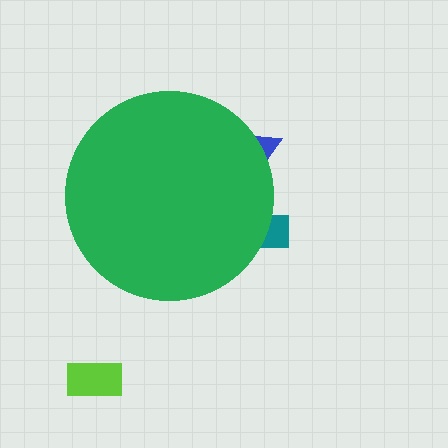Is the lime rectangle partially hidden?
No, the lime rectangle is fully visible.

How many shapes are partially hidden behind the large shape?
2 shapes are partially hidden.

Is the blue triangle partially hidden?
Yes, the blue triangle is partially hidden behind the green circle.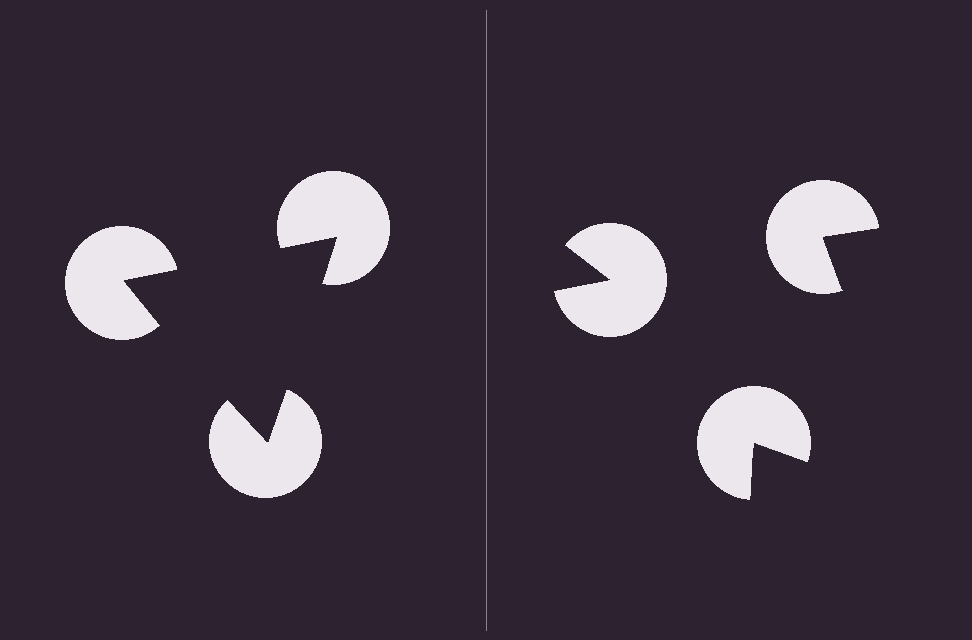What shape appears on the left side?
An illusory triangle.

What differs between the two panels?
The pac-man discs are positioned identically on both sides; only the wedge orientations differ. On the left they align to a triangle; on the right they are misaligned.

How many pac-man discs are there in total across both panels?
6 — 3 on each side.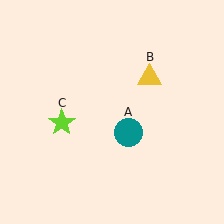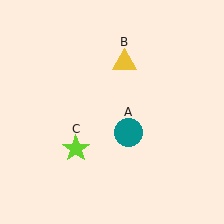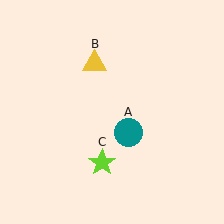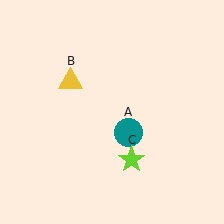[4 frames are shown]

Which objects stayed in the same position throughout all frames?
Teal circle (object A) remained stationary.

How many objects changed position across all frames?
2 objects changed position: yellow triangle (object B), lime star (object C).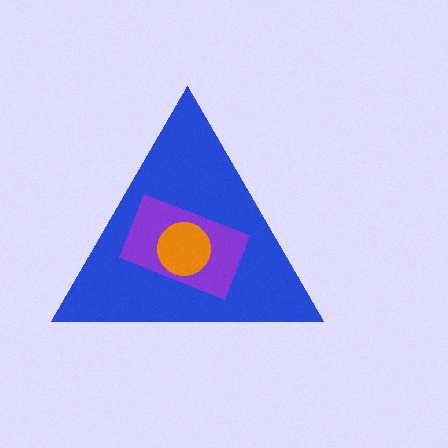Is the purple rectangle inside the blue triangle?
Yes.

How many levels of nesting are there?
3.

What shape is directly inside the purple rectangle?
The orange circle.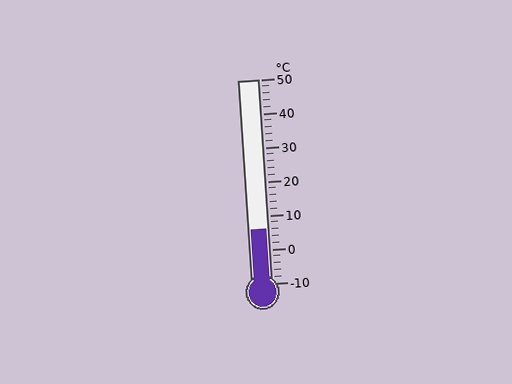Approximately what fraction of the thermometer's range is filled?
The thermometer is filled to approximately 25% of its range.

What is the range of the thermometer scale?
The thermometer scale ranges from -10°C to 50°C.